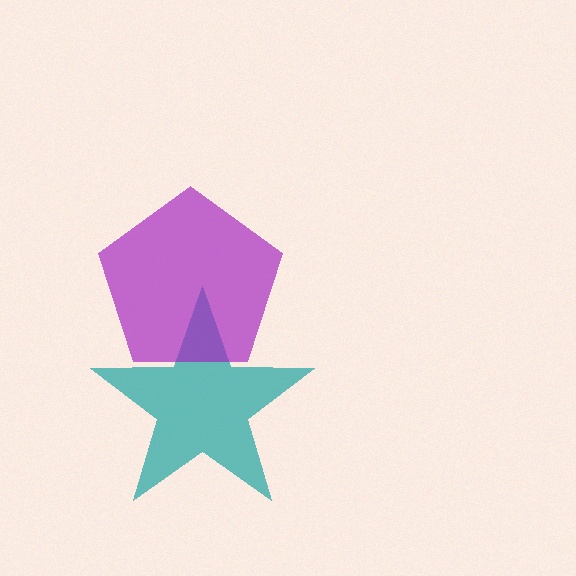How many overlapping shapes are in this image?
There are 2 overlapping shapes in the image.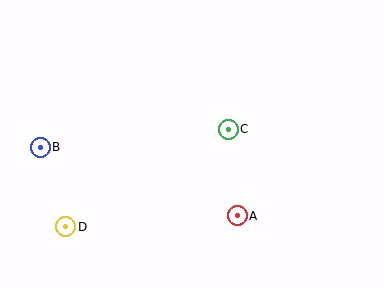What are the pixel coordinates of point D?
Point D is at (66, 227).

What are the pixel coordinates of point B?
Point B is at (40, 147).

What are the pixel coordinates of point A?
Point A is at (237, 216).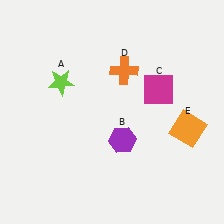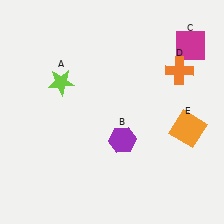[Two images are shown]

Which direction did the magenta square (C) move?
The magenta square (C) moved up.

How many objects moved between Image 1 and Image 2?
2 objects moved between the two images.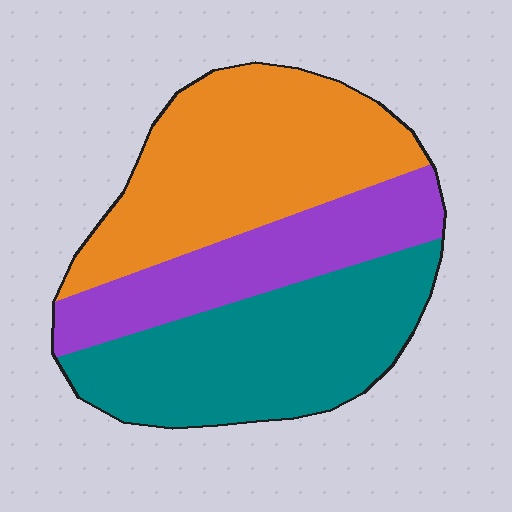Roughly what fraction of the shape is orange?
Orange covers around 40% of the shape.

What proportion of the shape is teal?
Teal covers roughly 35% of the shape.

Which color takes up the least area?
Purple, at roughly 25%.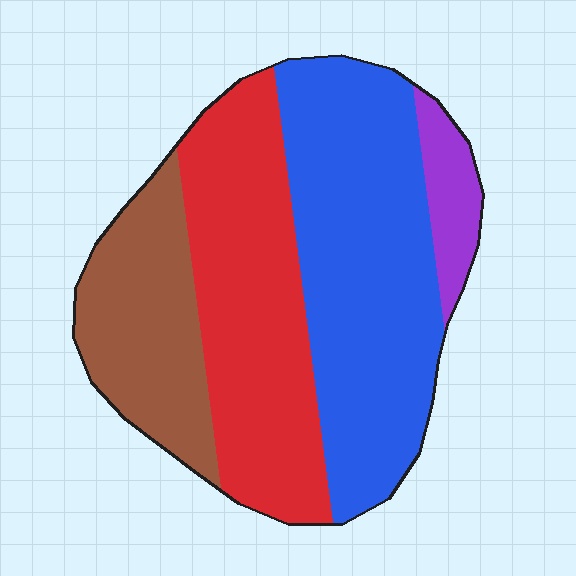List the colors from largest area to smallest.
From largest to smallest: blue, red, brown, purple.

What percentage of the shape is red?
Red covers 33% of the shape.